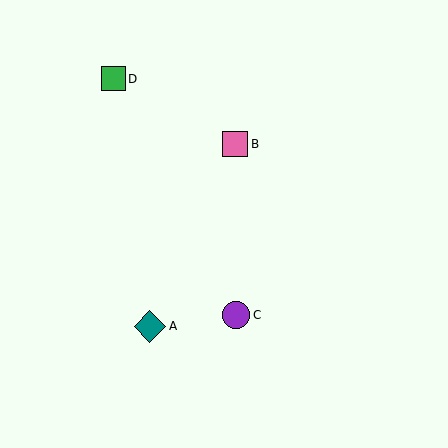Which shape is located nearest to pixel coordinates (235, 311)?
The purple circle (labeled C) at (236, 315) is nearest to that location.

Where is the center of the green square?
The center of the green square is at (113, 79).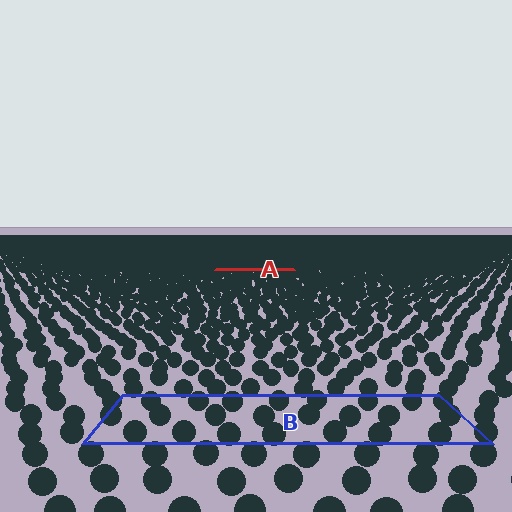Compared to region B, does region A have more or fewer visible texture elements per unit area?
Region A has more texture elements per unit area — they are packed more densely because it is farther away.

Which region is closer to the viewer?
Region B is closer. The texture elements there are larger and more spread out.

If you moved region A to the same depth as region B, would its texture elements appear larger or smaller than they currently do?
They would appear larger. At a closer depth, the same texture elements are projected at a bigger on-screen size.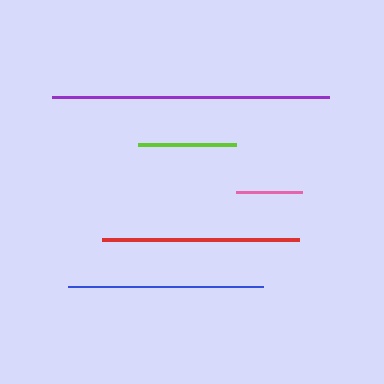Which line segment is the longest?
The purple line is the longest at approximately 277 pixels.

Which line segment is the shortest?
The pink line is the shortest at approximately 65 pixels.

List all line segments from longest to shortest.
From longest to shortest: purple, red, blue, lime, pink.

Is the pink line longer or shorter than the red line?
The red line is longer than the pink line.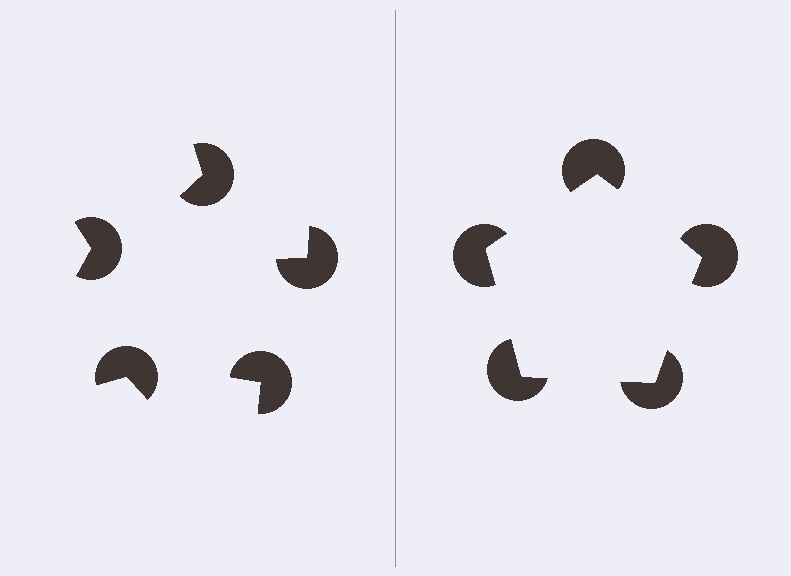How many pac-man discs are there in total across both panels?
10 — 5 on each side.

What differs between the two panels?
The pac-man discs are positioned identically on both sides; only the wedge orientations differ. On the right they align to a pentagon; on the left they are misaligned.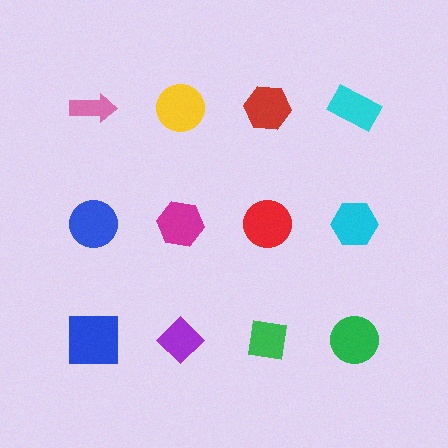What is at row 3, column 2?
A purple diamond.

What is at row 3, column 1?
A blue square.